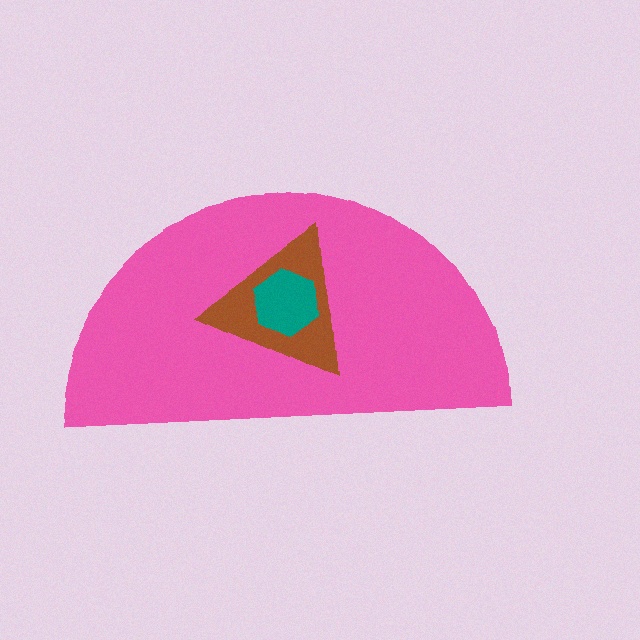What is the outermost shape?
The pink semicircle.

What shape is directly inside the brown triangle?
The teal hexagon.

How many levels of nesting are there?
3.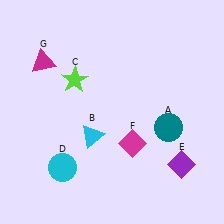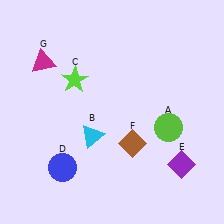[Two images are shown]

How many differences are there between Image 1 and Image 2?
There are 3 differences between the two images.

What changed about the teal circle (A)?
In Image 1, A is teal. In Image 2, it changed to lime.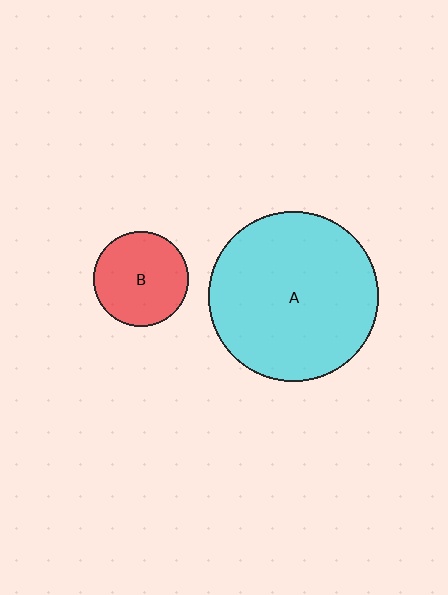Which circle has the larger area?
Circle A (cyan).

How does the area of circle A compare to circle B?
Approximately 3.2 times.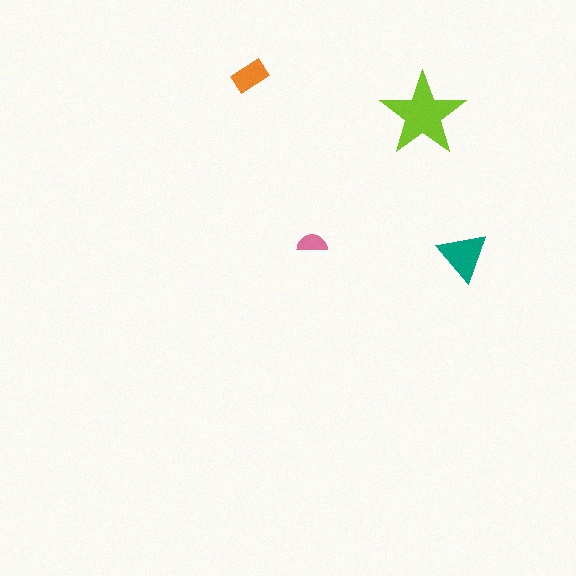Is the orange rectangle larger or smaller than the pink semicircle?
Larger.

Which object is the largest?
The lime star.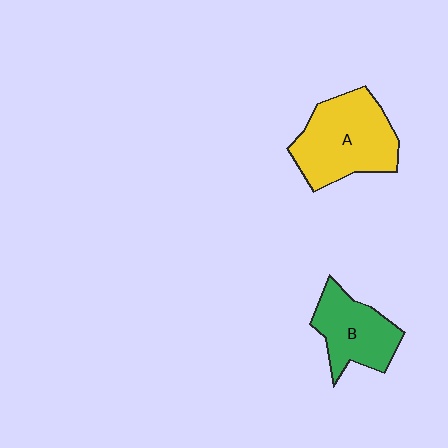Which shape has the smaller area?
Shape B (green).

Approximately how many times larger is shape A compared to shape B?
Approximately 1.4 times.